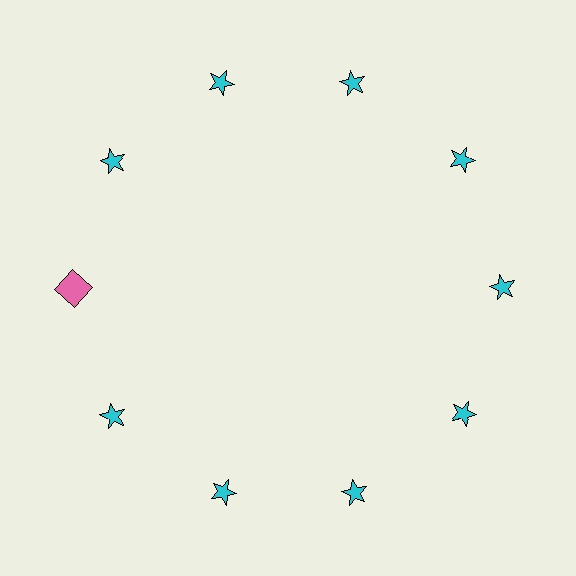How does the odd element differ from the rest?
It differs in both color (pink instead of cyan) and shape (square instead of star).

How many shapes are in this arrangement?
There are 10 shapes arranged in a ring pattern.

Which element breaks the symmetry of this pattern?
The pink square at roughly the 9 o'clock position breaks the symmetry. All other shapes are cyan stars.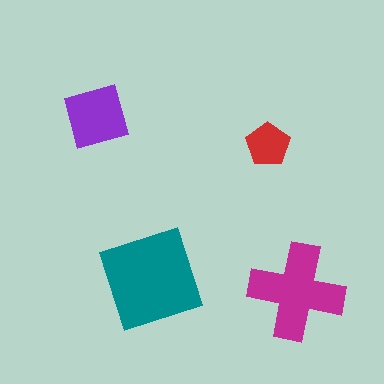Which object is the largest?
The teal diamond.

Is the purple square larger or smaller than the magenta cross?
Smaller.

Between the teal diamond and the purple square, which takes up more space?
The teal diamond.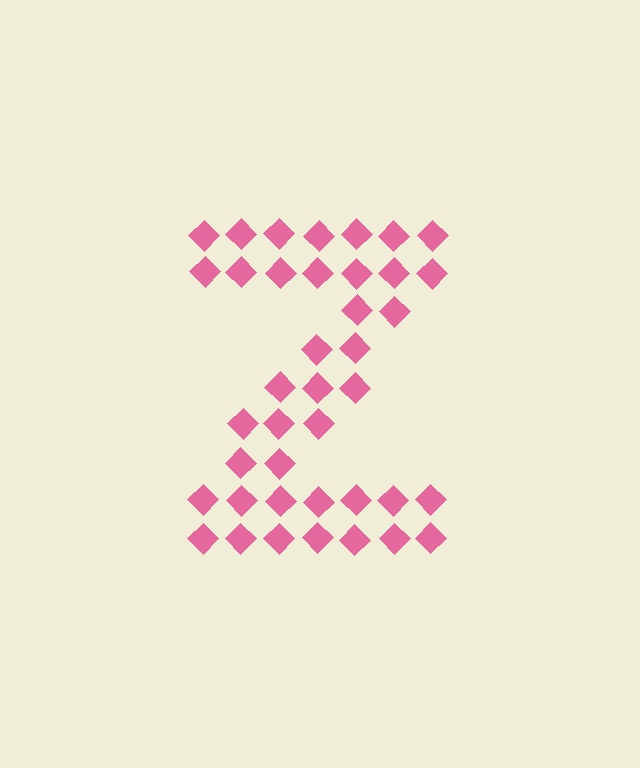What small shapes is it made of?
It is made of small diamonds.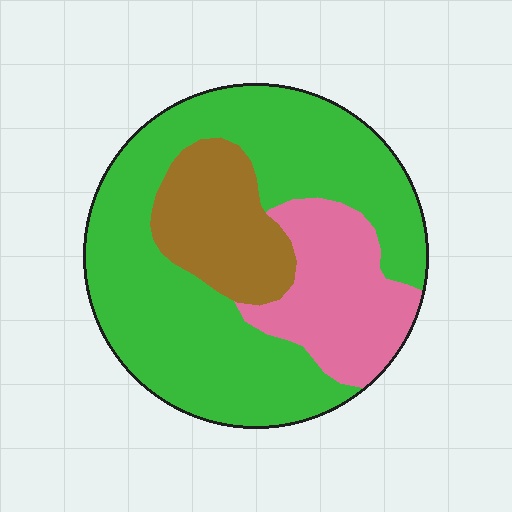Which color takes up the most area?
Green, at roughly 60%.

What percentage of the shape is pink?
Pink takes up about one fifth (1/5) of the shape.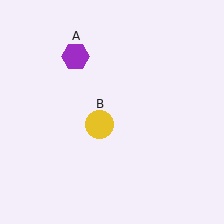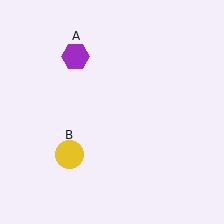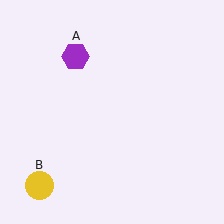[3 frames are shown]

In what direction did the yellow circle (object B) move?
The yellow circle (object B) moved down and to the left.